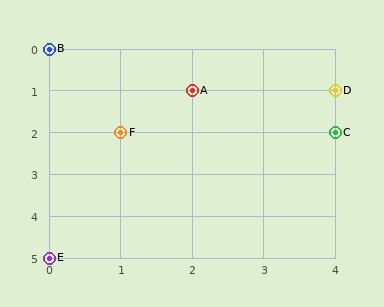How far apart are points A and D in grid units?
Points A and D are 2 columns apart.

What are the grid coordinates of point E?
Point E is at grid coordinates (0, 5).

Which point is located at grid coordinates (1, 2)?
Point F is at (1, 2).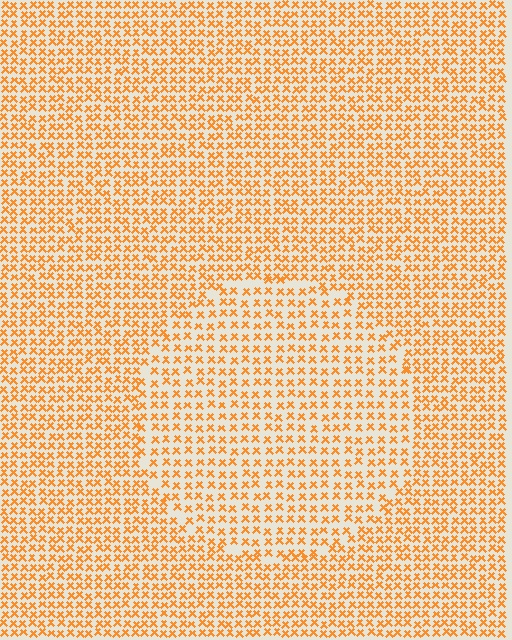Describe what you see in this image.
The image contains small orange elements arranged at two different densities. A circle-shaped region is visible where the elements are less densely packed than the surrounding area.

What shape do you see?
I see a circle.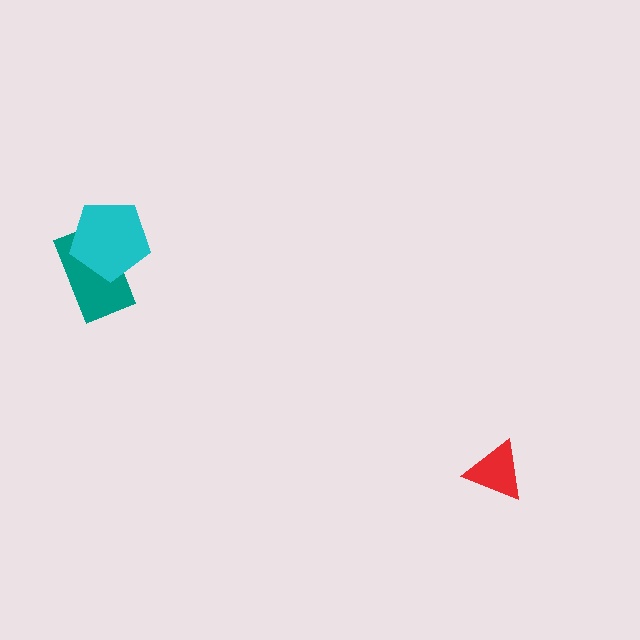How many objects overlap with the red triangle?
0 objects overlap with the red triangle.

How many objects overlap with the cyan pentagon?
1 object overlaps with the cyan pentagon.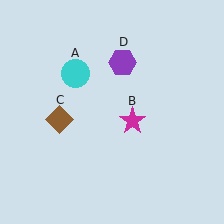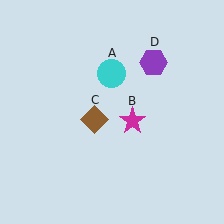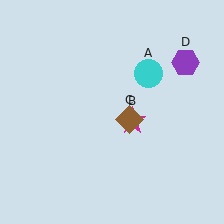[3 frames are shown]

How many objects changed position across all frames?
3 objects changed position: cyan circle (object A), brown diamond (object C), purple hexagon (object D).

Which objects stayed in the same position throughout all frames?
Magenta star (object B) remained stationary.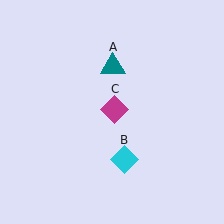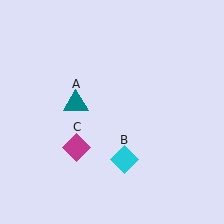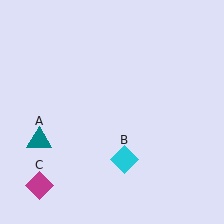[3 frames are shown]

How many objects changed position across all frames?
2 objects changed position: teal triangle (object A), magenta diamond (object C).